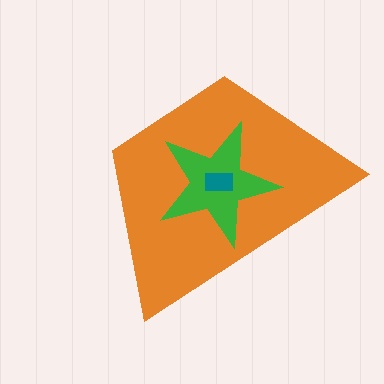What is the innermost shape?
The teal rectangle.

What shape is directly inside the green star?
The teal rectangle.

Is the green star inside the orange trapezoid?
Yes.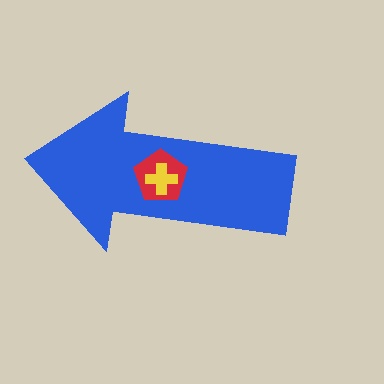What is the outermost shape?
The blue arrow.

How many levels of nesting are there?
3.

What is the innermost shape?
The yellow cross.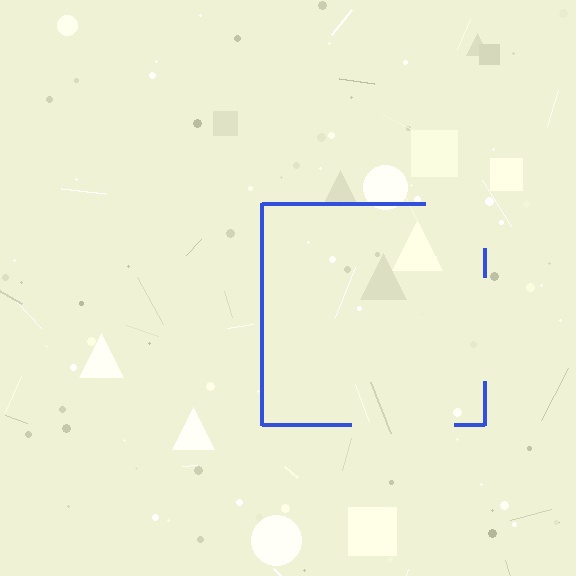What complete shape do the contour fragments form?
The contour fragments form a square.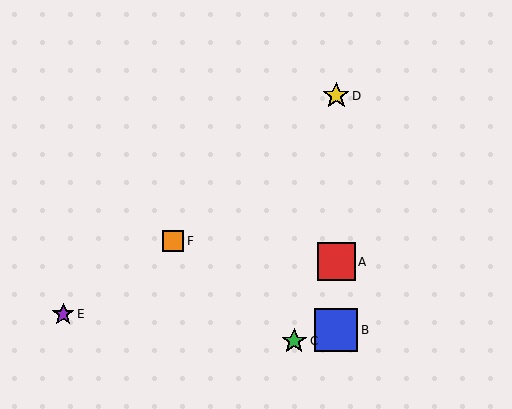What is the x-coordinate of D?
Object D is at x≈336.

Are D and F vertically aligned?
No, D is at x≈336 and F is at x≈173.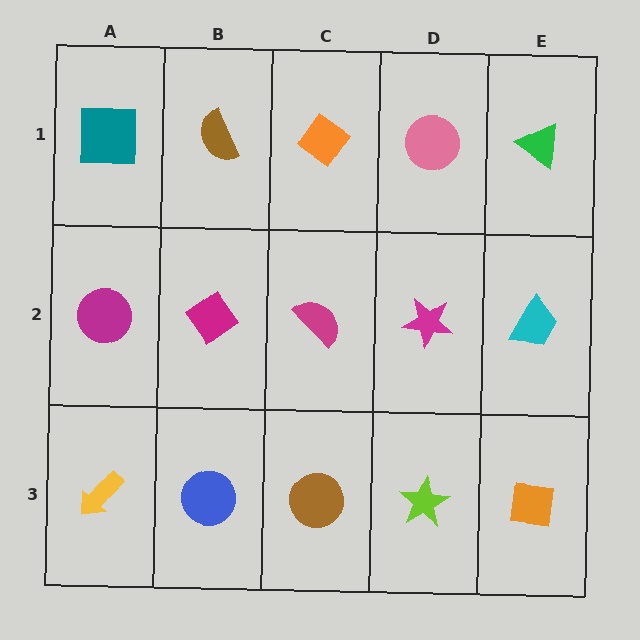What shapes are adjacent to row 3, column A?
A magenta circle (row 2, column A), a blue circle (row 3, column B).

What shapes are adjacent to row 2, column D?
A pink circle (row 1, column D), a lime star (row 3, column D), a magenta semicircle (row 2, column C), a cyan trapezoid (row 2, column E).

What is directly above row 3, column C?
A magenta semicircle.